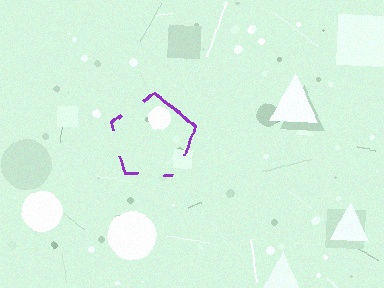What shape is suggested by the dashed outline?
The dashed outline suggests a pentagon.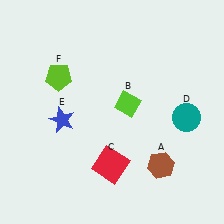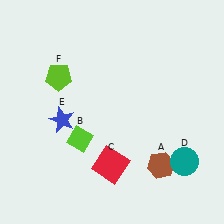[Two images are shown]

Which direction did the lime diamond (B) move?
The lime diamond (B) moved left.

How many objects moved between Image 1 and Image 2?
2 objects moved between the two images.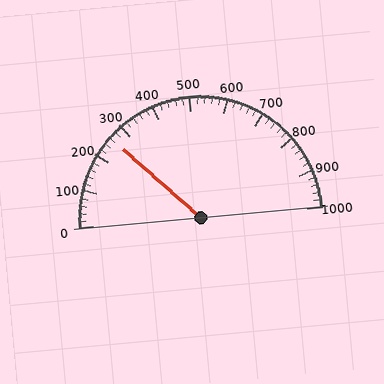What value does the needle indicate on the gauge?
The needle indicates approximately 260.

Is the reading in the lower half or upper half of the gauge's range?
The reading is in the lower half of the range (0 to 1000).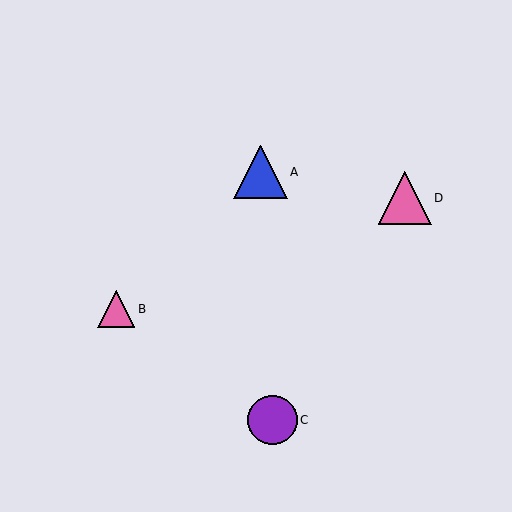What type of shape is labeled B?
Shape B is a pink triangle.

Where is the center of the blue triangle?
The center of the blue triangle is at (260, 172).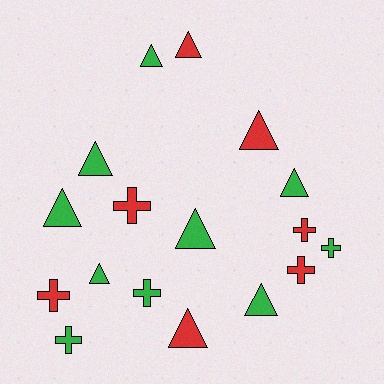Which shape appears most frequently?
Triangle, with 10 objects.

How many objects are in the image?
There are 17 objects.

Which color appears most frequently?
Green, with 10 objects.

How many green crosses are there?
There are 3 green crosses.